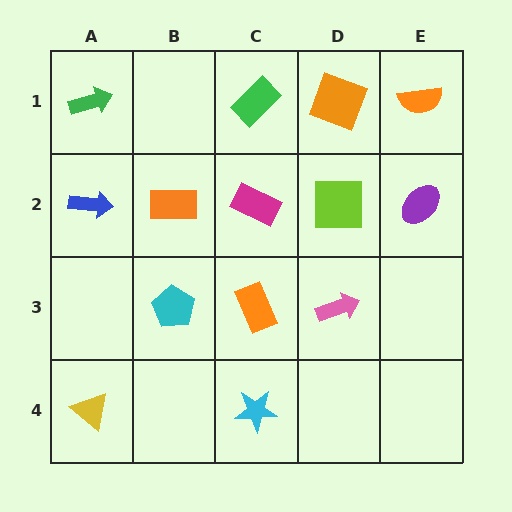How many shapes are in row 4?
2 shapes.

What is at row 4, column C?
A cyan star.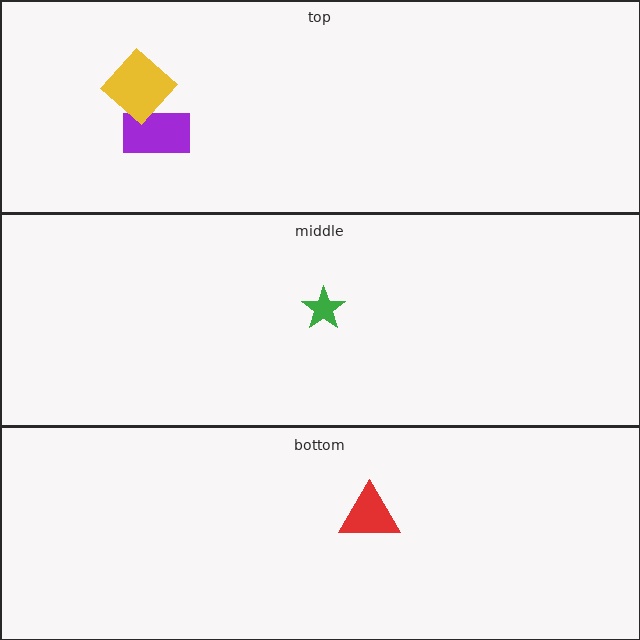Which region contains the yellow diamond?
The top region.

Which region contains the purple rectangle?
The top region.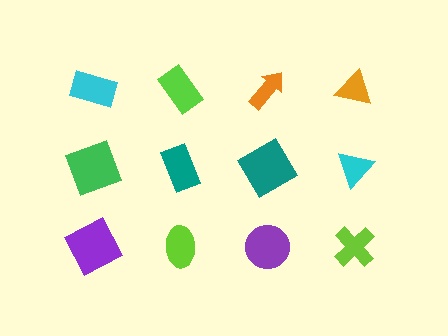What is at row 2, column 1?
A green square.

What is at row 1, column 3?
An orange arrow.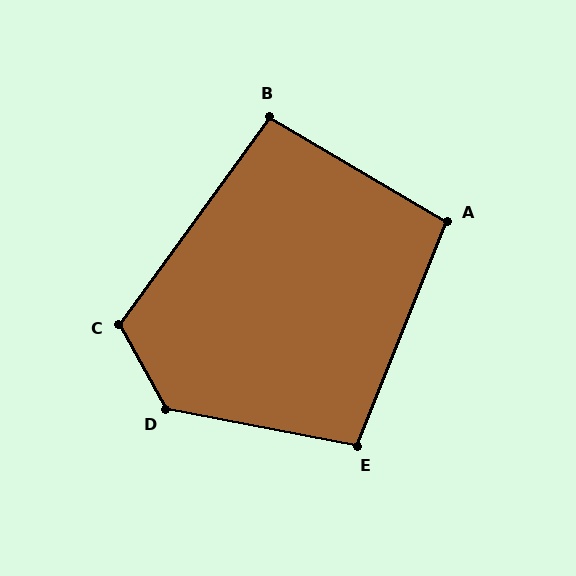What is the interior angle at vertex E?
Approximately 101 degrees (obtuse).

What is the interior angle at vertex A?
Approximately 99 degrees (obtuse).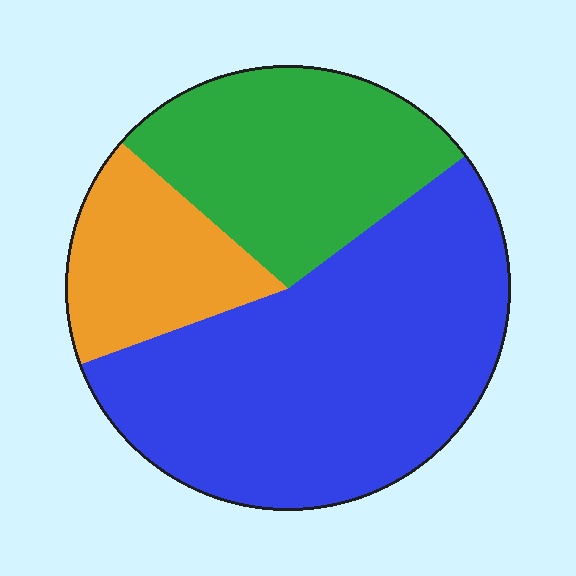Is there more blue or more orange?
Blue.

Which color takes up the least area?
Orange, at roughly 15%.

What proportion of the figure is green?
Green takes up about one quarter (1/4) of the figure.